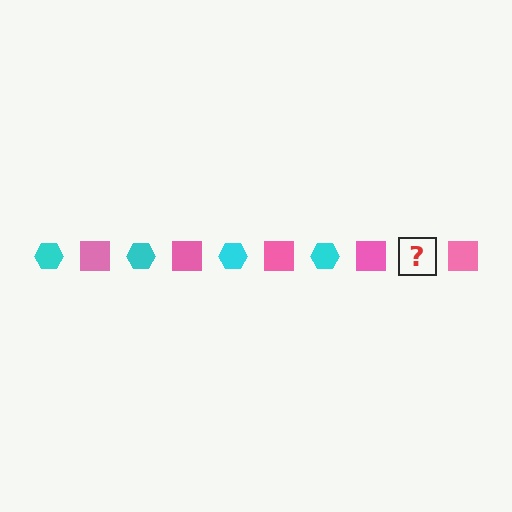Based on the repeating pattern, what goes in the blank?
The blank should be a cyan hexagon.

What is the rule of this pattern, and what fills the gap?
The rule is that the pattern alternates between cyan hexagon and pink square. The gap should be filled with a cyan hexagon.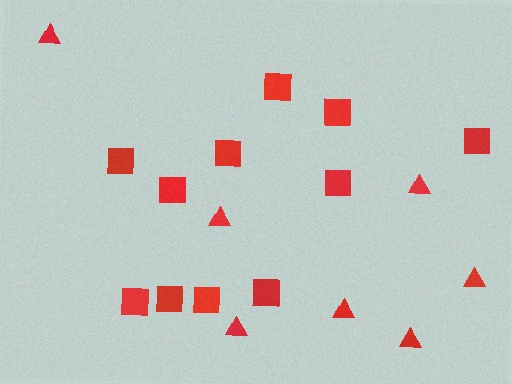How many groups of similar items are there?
There are 2 groups: one group of squares (11) and one group of triangles (7).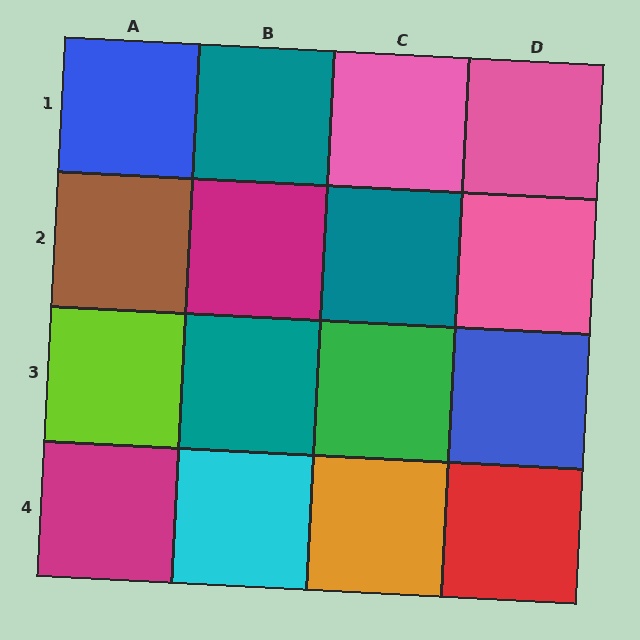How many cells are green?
1 cell is green.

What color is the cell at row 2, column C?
Teal.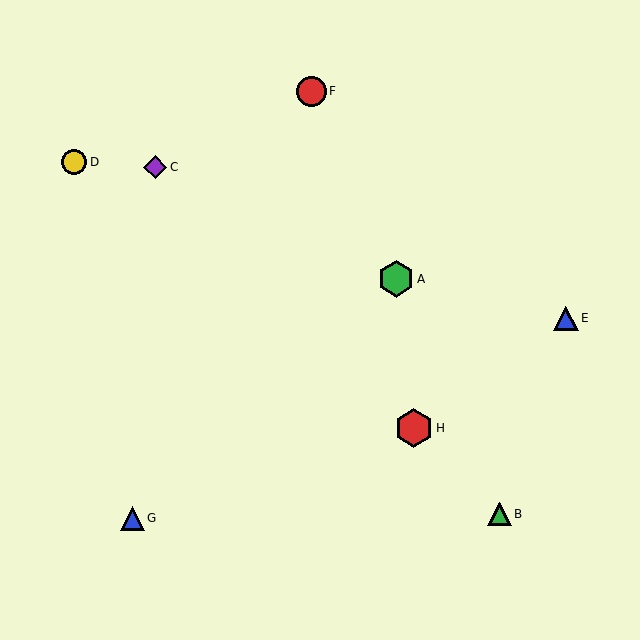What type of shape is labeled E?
Shape E is a blue triangle.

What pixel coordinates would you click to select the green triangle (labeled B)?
Click at (499, 514) to select the green triangle B.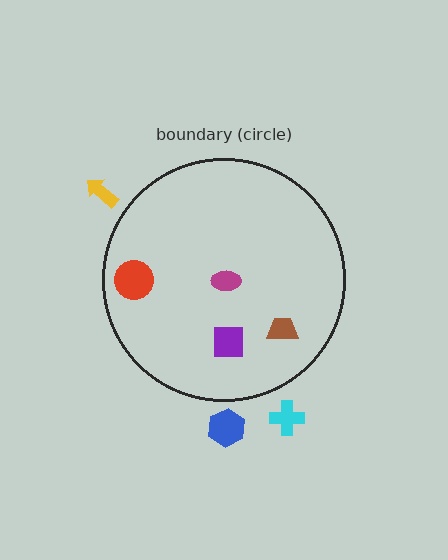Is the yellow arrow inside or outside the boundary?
Outside.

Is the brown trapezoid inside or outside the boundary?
Inside.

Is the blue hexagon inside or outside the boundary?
Outside.